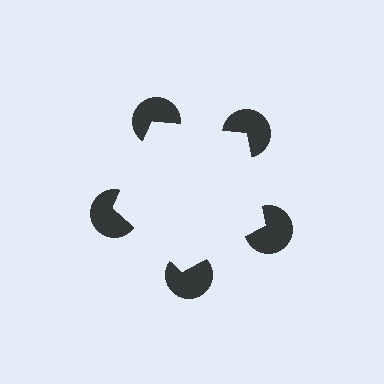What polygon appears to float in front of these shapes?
An illusory pentagon — its edges are inferred from the aligned wedge cuts in the pac-man discs, not physically drawn.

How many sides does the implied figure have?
5 sides.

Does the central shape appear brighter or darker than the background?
It typically appears slightly brighter than the background, even though no actual brightness change is drawn.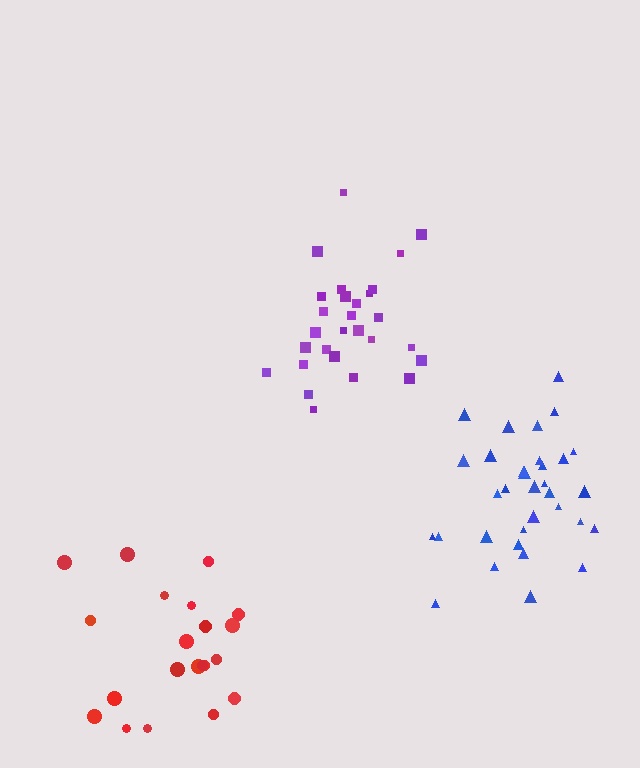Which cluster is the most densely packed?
Blue.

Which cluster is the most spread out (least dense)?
Red.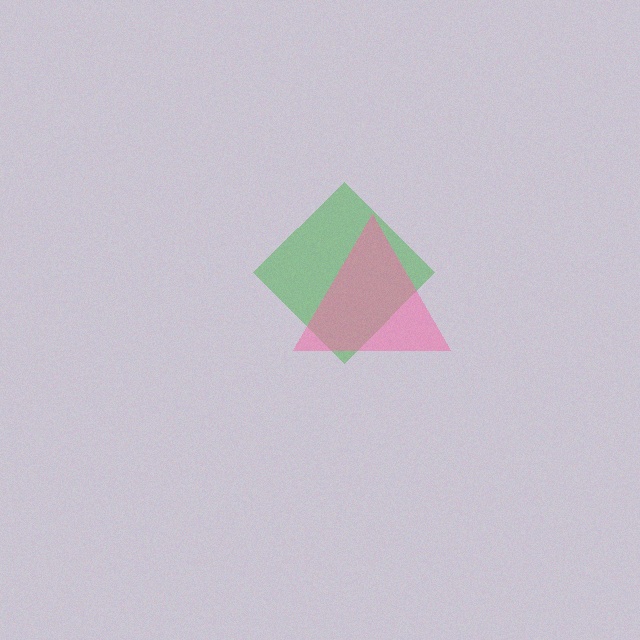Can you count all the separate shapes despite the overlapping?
Yes, there are 2 separate shapes.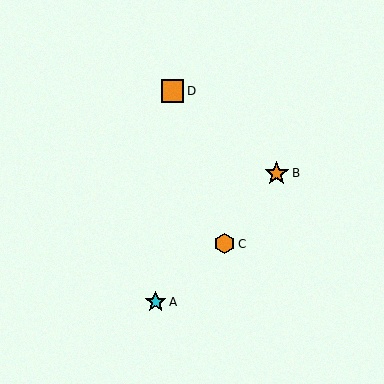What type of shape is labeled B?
Shape B is an orange star.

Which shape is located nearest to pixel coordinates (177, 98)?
The orange square (labeled D) at (173, 91) is nearest to that location.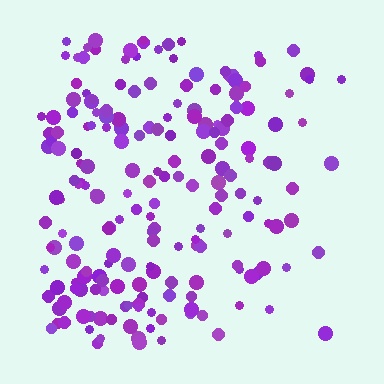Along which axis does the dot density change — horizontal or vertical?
Horizontal.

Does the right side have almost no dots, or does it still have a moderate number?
Still a moderate number, just noticeably fewer than the left.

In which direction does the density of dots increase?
From right to left, with the left side densest.